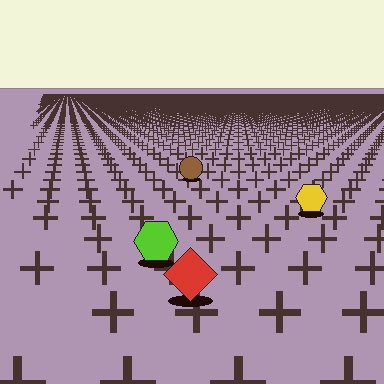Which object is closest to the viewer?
The red diamond is closest. The texture marks near it are larger and more spread out.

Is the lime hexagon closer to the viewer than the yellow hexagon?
Yes. The lime hexagon is closer — you can tell from the texture gradient: the ground texture is coarser near it.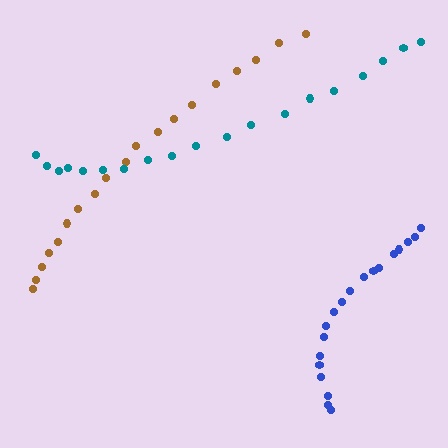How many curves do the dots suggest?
There are 3 distinct paths.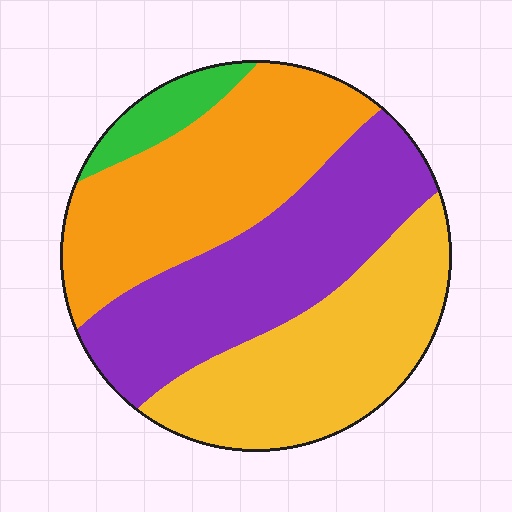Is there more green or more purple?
Purple.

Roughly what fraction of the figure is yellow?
Yellow covers around 30% of the figure.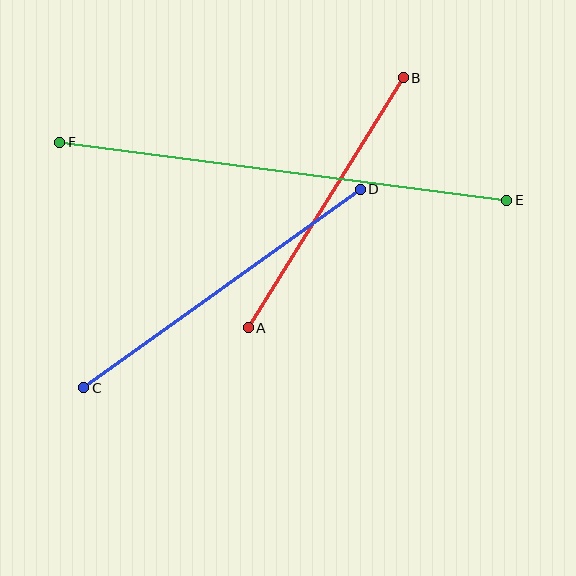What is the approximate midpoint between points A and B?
The midpoint is at approximately (326, 203) pixels.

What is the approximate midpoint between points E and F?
The midpoint is at approximately (283, 171) pixels.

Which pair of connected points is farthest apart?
Points E and F are farthest apart.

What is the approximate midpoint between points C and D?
The midpoint is at approximately (222, 288) pixels.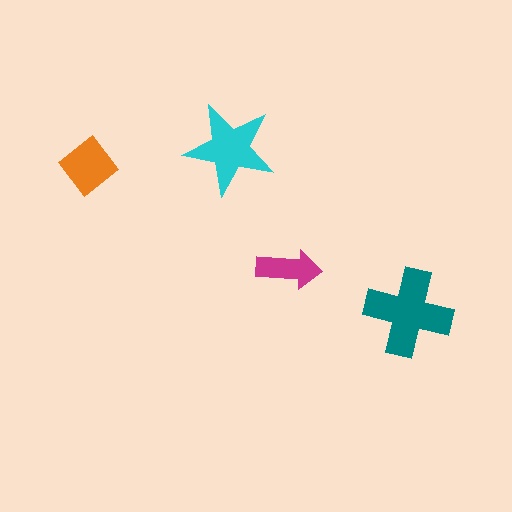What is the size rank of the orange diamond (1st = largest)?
3rd.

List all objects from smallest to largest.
The magenta arrow, the orange diamond, the cyan star, the teal cross.